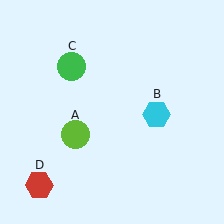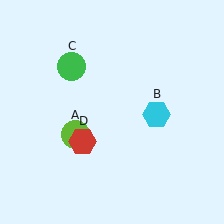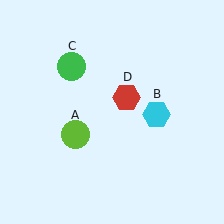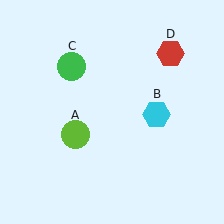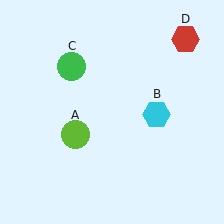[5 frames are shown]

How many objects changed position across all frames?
1 object changed position: red hexagon (object D).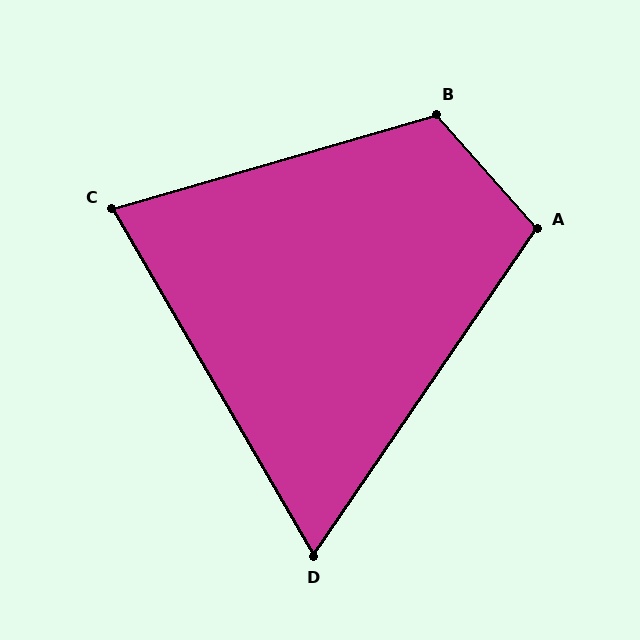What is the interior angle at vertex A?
Approximately 104 degrees (obtuse).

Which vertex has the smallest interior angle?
D, at approximately 65 degrees.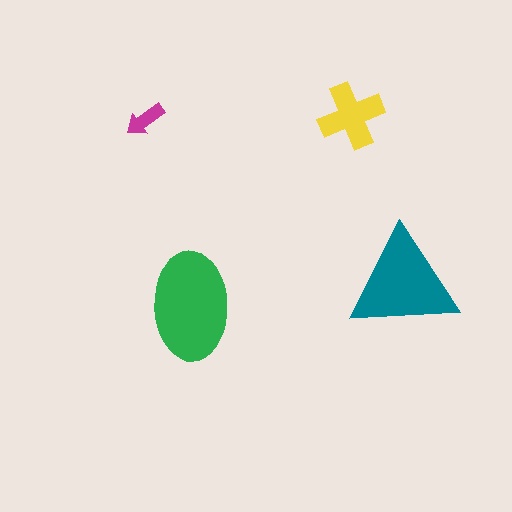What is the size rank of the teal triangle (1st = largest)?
2nd.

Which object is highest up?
The yellow cross is topmost.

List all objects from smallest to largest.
The magenta arrow, the yellow cross, the teal triangle, the green ellipse.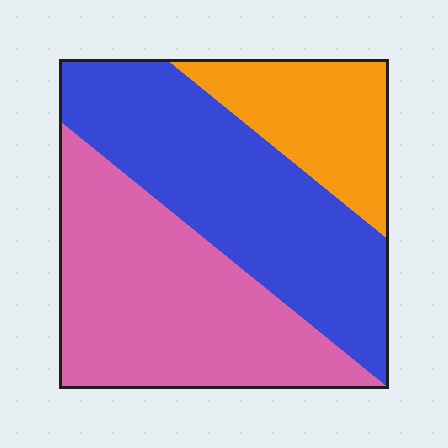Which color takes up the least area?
Orange, at roughly 20%.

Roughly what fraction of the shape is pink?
Pink covers 41% of the shape.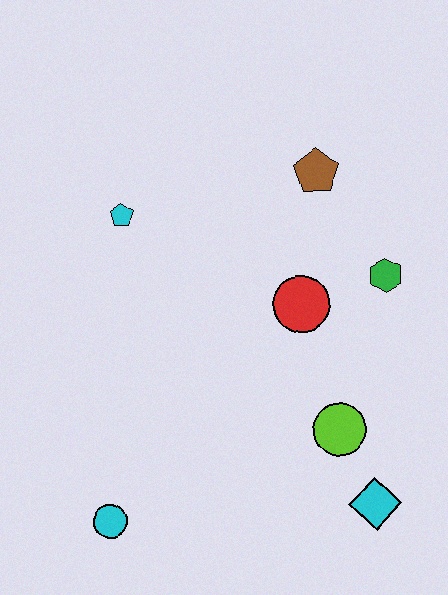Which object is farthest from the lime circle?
The cyan pentagon is farthest from the lime circle.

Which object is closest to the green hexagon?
The red circle is closest to the green hexagon.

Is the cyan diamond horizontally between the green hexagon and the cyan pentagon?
Yes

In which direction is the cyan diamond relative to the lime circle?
The cyan diamond is below the lime circle.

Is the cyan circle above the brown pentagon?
No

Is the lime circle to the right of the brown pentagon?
Yes